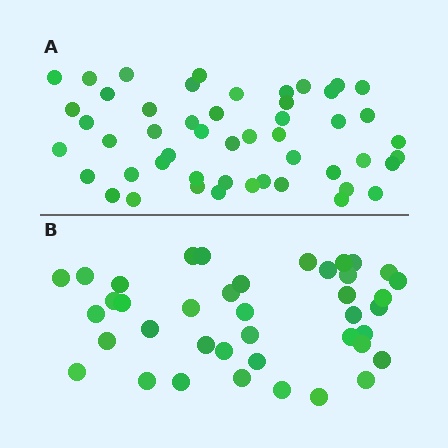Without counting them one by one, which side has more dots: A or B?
Region A (the top region) has more dots.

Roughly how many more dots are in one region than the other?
Region A has roughly 10 or so more dots than region B.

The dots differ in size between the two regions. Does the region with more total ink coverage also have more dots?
No. Region B has more total ink coverage because its dots are larger, but region A actually contains more individual dots. Total area can be misleading — the number of items is what matters here.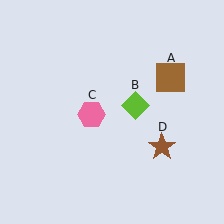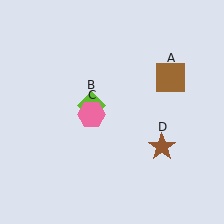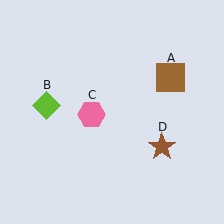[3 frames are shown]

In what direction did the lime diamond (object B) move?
The lime diamond (object B) moved left.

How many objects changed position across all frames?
1 object changed position: lime diamond (object B).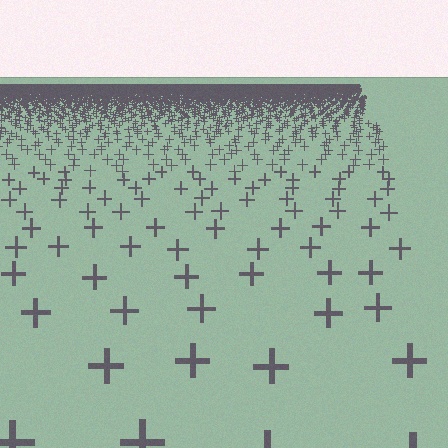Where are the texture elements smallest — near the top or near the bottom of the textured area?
Near the top.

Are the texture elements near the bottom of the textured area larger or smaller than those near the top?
Larger. Near the bottom, elements are closer to the viewer and appear at a bigger on-screen size.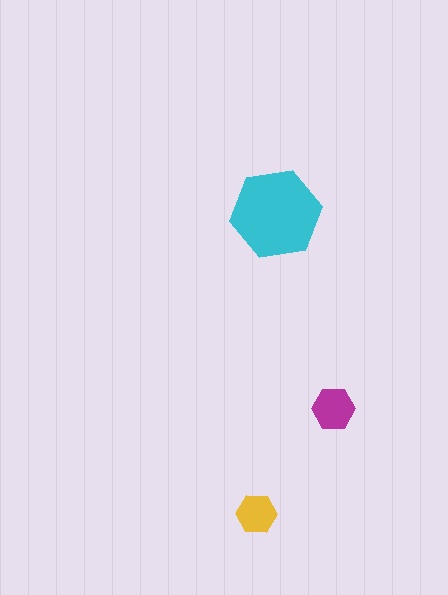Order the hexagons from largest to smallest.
the cyan one, the magenta one, the yellow one.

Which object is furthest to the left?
The yellow hexagon is leftmost.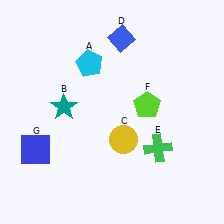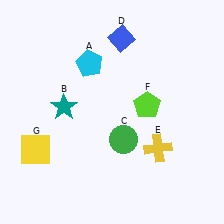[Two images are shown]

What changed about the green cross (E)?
In Image 1, E is green. In Image 2, it changed to yellow.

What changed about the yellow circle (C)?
In Image 1, C is yellow. In Image 2, it changed to green.